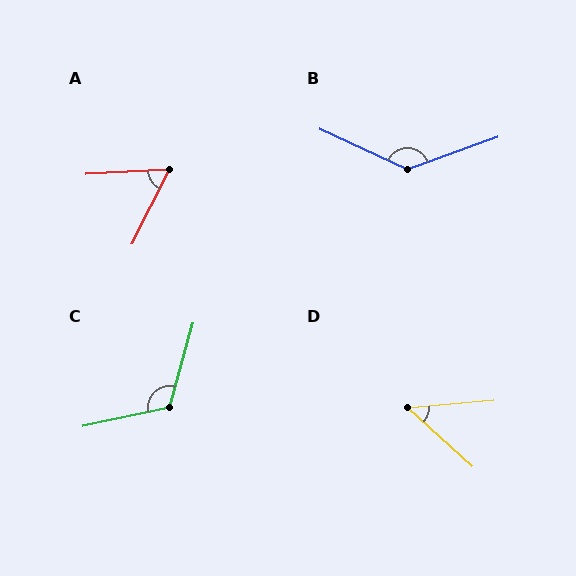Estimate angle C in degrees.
Approximately 118 degrees.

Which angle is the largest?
B, at approximately 135 degrees.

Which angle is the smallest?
D, at approximately 47 degrees.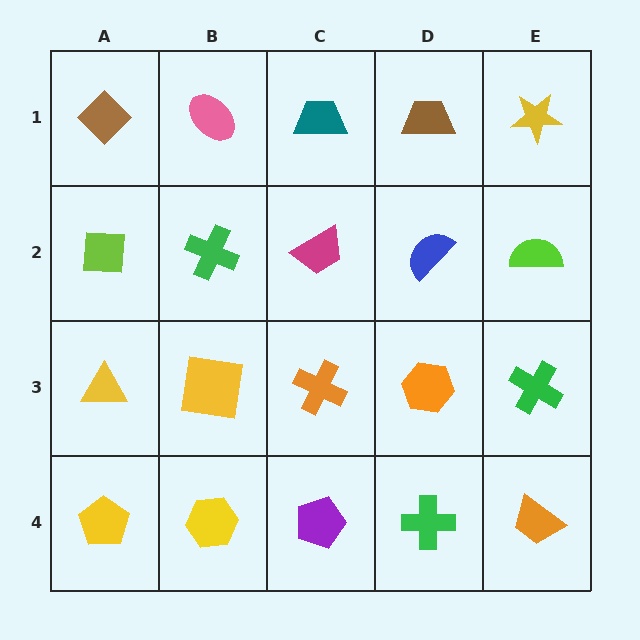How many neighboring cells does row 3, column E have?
3.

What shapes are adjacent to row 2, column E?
A yellow star (row 1, column E), a green cross (row 3, column E), a blue semicircle (row 2, column D).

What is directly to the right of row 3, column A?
A yellow square.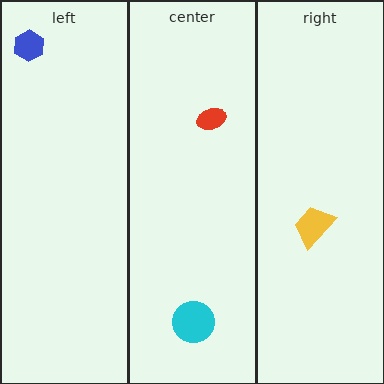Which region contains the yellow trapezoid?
The right region.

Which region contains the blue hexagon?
The left region.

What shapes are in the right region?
The yellow trapezoid.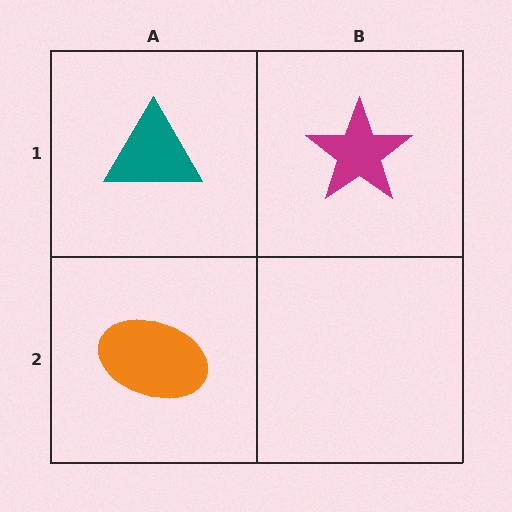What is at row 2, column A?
An orange ellipse.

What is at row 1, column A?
A teal triangle.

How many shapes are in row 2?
1 shape.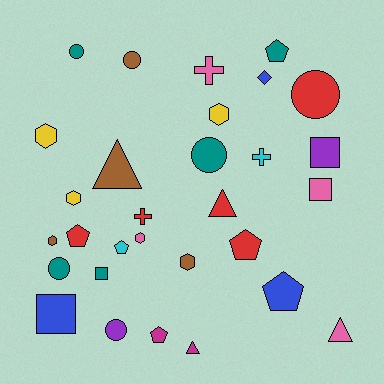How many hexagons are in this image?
There are 6 hexagons.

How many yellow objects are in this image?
There are 3 yellow objects.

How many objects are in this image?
There are 30 objects.